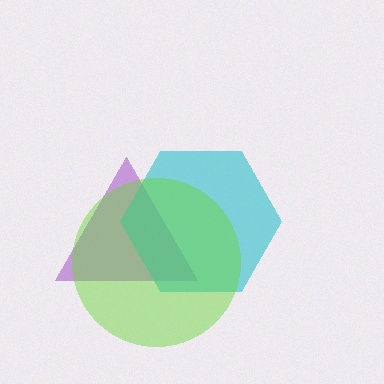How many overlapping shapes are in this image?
There are 3 overlapping shapes in the image.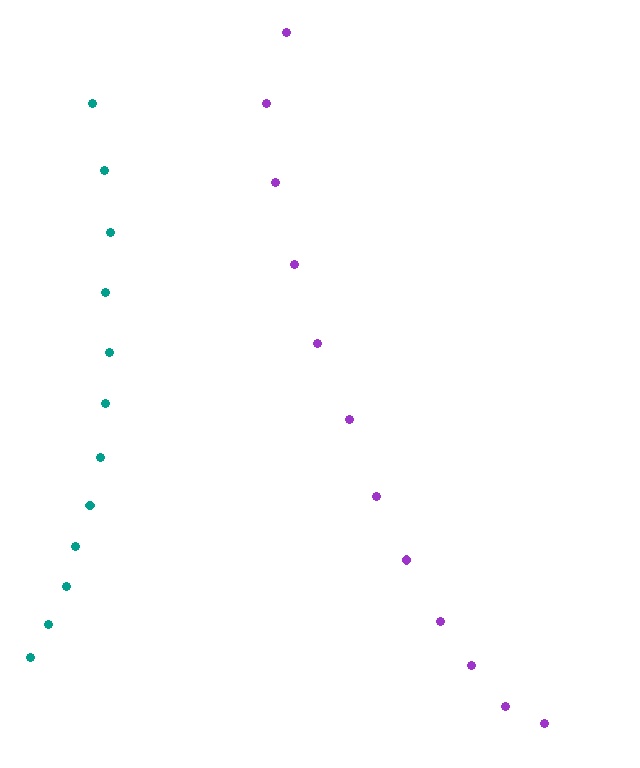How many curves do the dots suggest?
There are 2 distinct paths.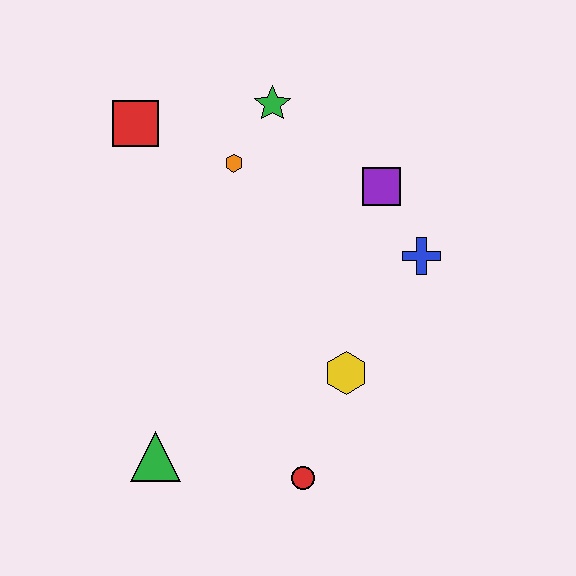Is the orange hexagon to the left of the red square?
No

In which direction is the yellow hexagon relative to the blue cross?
The yellow hexagon is below the blue cross.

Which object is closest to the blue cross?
The purple square is closest to the blue cross.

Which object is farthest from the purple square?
The green triangle is farthest from the purple square.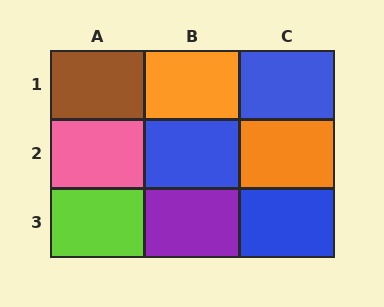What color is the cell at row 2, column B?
Blue.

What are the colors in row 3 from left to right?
Lime, purple, blue.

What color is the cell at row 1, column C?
Blue.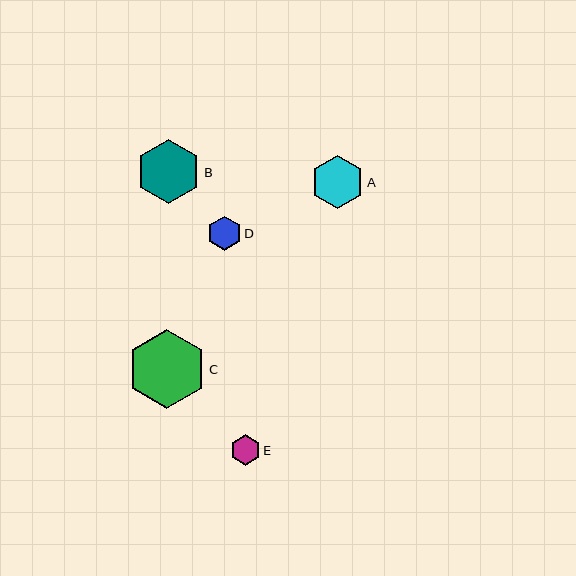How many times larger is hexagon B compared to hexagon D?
Hexagon B is approximately 1.9 times the size of hexagon D.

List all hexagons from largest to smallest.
From largest to smallest: C, B, A, D, E.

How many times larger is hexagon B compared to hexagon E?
Hexagon B is approximately 2.1 times the size of hexagon E.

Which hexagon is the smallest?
Hexagon E is the smallest with a size of approximately 30 pixels.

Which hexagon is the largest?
Hexagon C is the largest with a size of approximately 79 pixels.